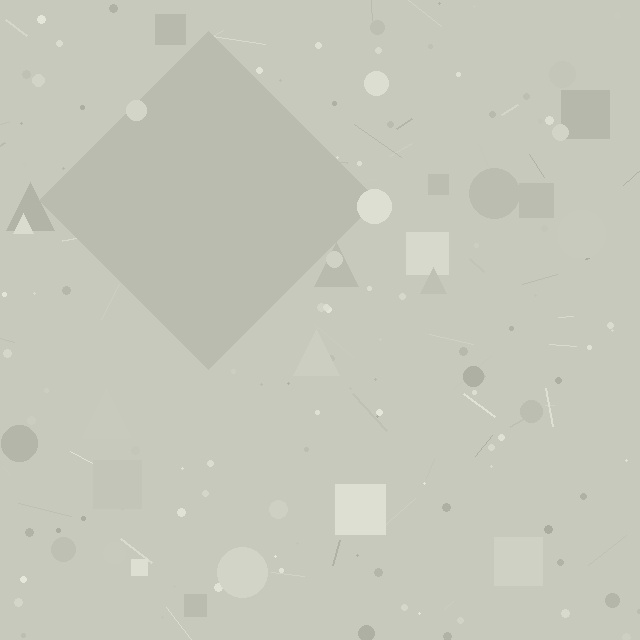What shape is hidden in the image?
A diamond is hidden in the image.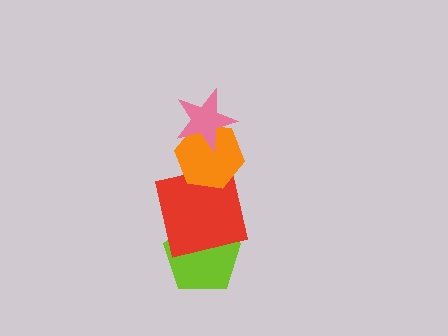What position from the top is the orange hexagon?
The orange hexagon is 2nd from the top.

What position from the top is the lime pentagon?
The lime pentagon is 4th from the top.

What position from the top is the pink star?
The pink star is 1st from the top.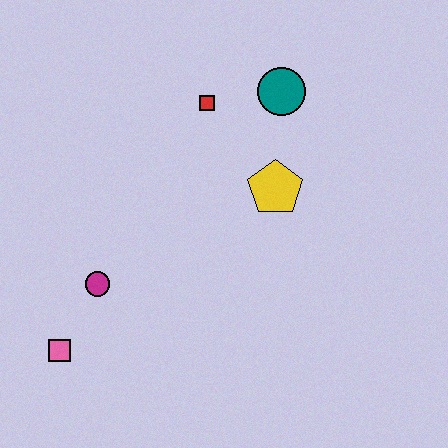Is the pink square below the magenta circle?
Yes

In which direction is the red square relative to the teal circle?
The red square is to the left of the teal circle.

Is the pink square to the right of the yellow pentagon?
No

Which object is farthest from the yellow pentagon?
The pink square is farthest from the yellow pentagon.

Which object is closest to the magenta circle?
The pink square is closest to the magenta circle.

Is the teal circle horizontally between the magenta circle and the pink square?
No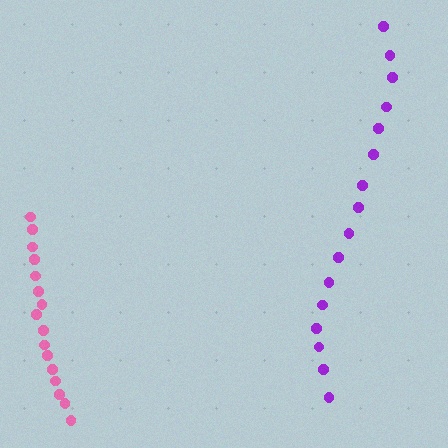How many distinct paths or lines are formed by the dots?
There are 2 distinct paths.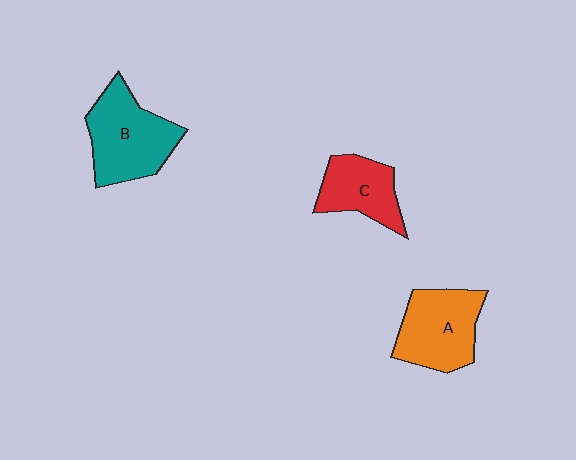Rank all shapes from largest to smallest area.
From largest to smallest: B (teal), A (orange), C (red).